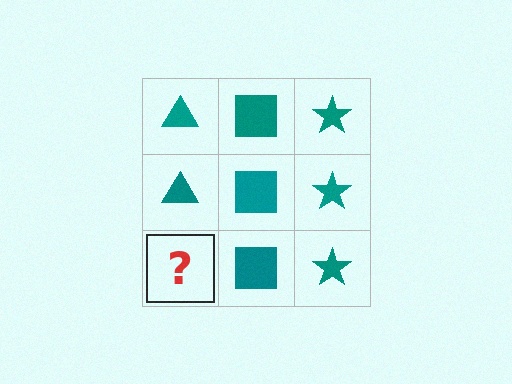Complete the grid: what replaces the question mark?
The question mark should be replaced with a teal triangle.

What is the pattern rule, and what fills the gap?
The rule is that each column has a consistent shape. The gap should be filled with a teal triangle.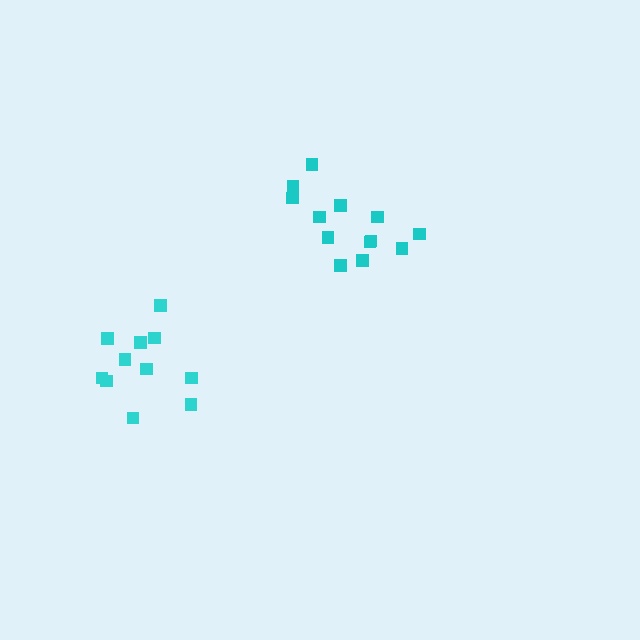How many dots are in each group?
Group 1: 11 dots, Group 2: 13 dots (24 total).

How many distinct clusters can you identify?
There are 2 distinct clusters.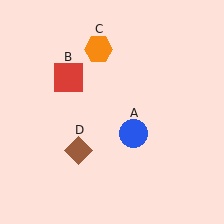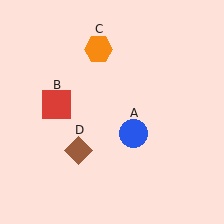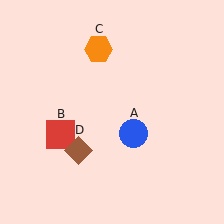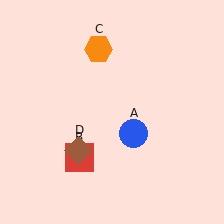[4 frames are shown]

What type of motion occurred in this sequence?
The red square (object B) rotated counterclockwise around the center of the scene.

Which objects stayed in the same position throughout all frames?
Blue circle (object A) and orange hexagon (object C) and brown diamond (object D) remained stationary.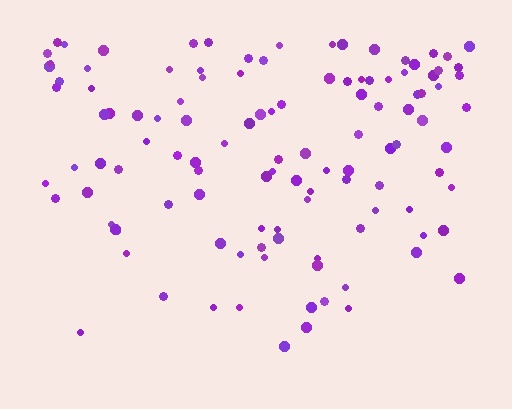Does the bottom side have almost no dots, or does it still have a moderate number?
Still a moderate number, just noticeably fewer than the top.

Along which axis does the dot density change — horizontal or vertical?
Vertical.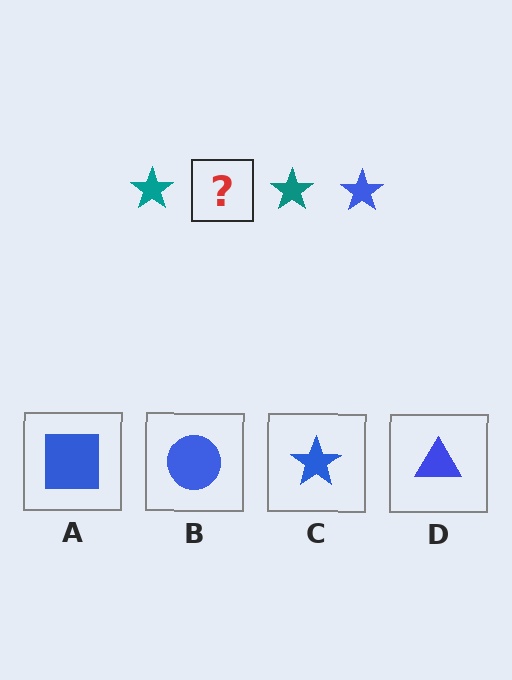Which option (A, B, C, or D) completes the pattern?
C.